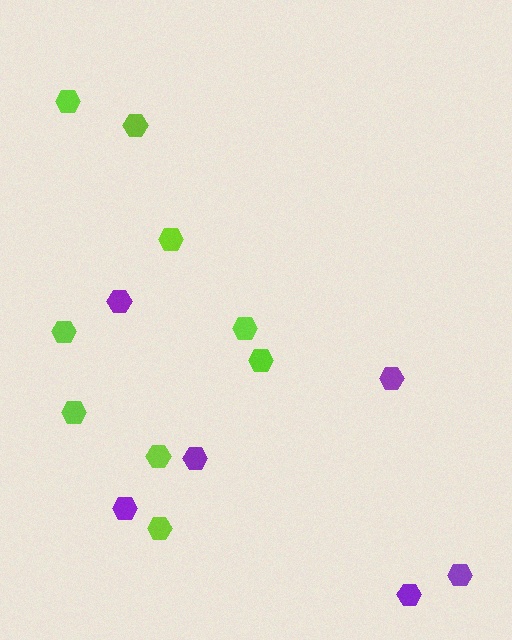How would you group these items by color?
There are 2 groups: one group of purple hexagons (6) and one group of lime hexagons (9).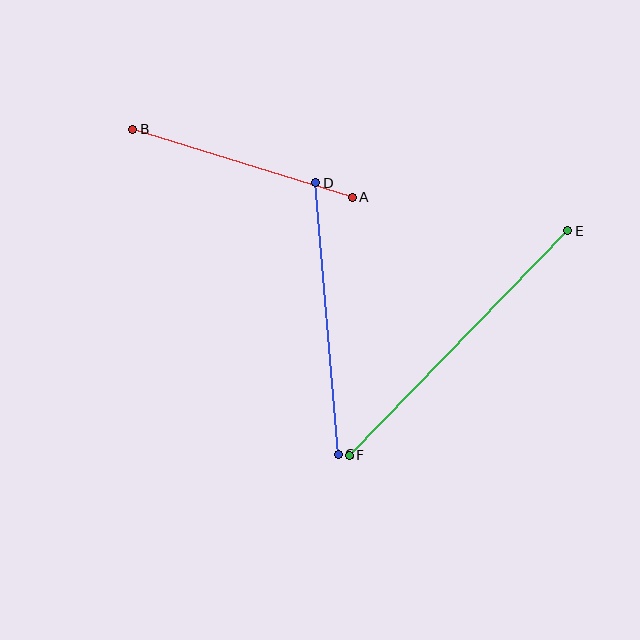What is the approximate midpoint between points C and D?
The midpoint is at approximately (327, 318) pixels.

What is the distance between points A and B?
The distance is approximately 230 pixels.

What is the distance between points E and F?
The distance is approximately 313 pixels.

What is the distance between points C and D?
The distance is approximately 272 pixels.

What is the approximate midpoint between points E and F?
The midpoint is at approximately (459, 343) pixels.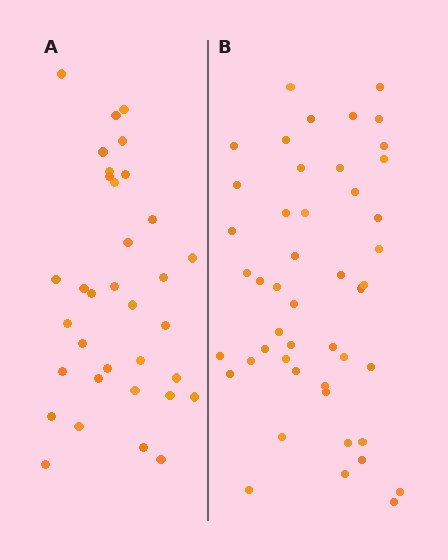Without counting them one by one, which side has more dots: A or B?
Region B (the right region) has more dots.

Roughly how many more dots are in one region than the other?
Region B has approximately 15 more dots than region A.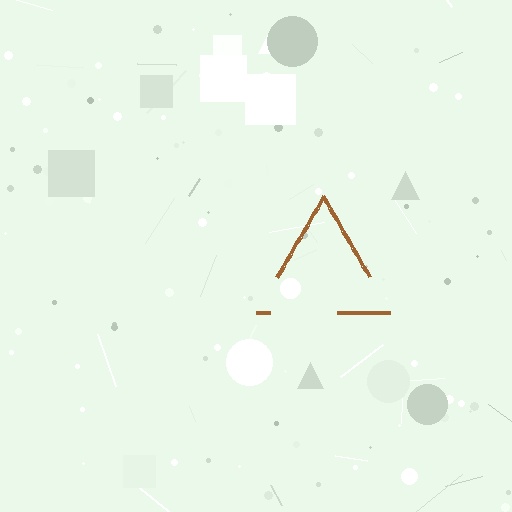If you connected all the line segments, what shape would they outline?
They would outline a triangle.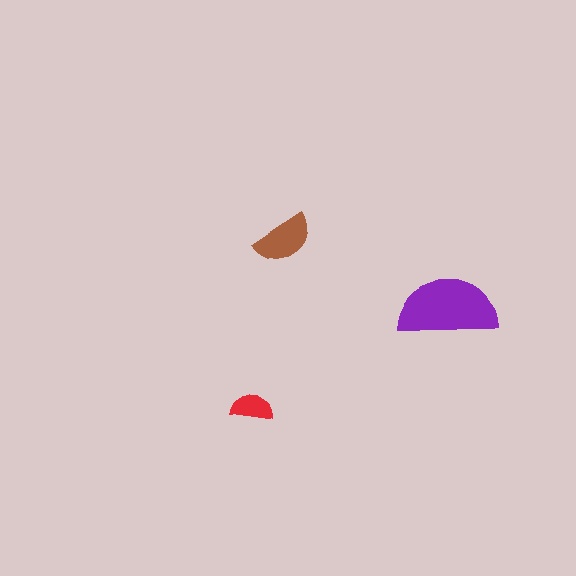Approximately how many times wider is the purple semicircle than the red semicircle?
About 2.5 times wider.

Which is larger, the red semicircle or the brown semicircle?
The brown one.